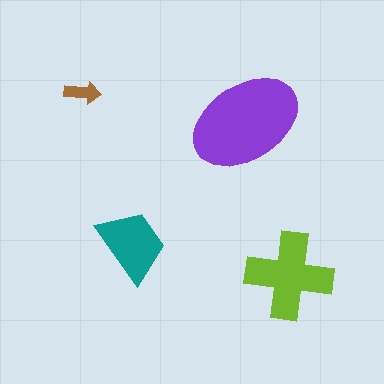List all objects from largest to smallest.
The purple ellipse, the lime cross, the teal trapezoid, the brown arrow.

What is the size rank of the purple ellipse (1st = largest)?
1st.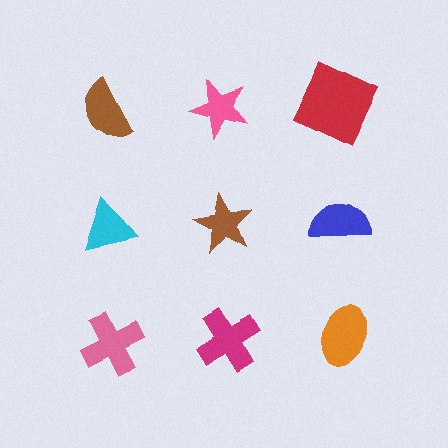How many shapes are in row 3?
3 shapes.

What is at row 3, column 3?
An orange ellipse.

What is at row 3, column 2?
A magenta cross.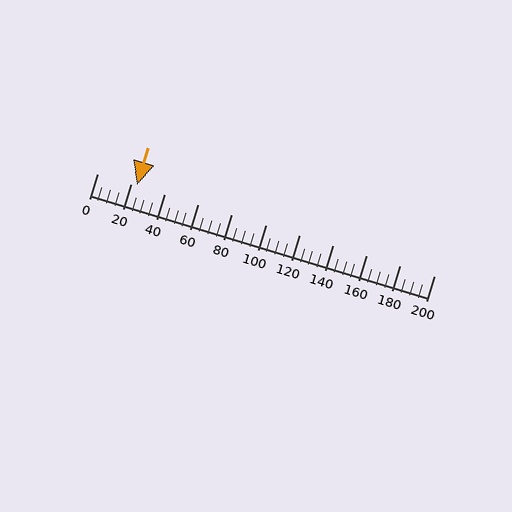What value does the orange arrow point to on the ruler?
The orange arrow points to approximately 24.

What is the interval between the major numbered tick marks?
The major tick marks are spaced 20 units apart.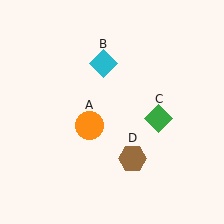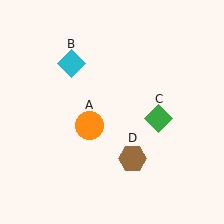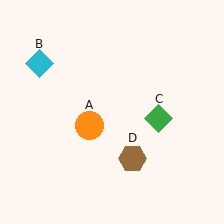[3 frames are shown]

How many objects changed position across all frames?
1 object changed position: cyan diamond (object B).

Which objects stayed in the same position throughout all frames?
Orange circle (object A) and green diamond (object C) and brown hexagon (object D) remained stationary.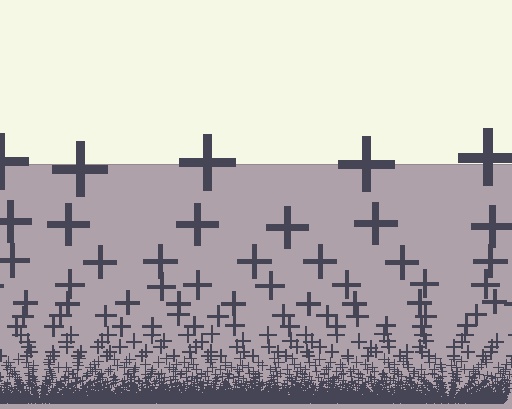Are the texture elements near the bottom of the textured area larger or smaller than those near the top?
Smaller. The gradient is inverted — elements near the bottom are smaller and denser.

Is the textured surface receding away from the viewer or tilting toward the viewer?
The surface appears to tilt toward the viewer. Texture elements get larger and sparser toward the top.